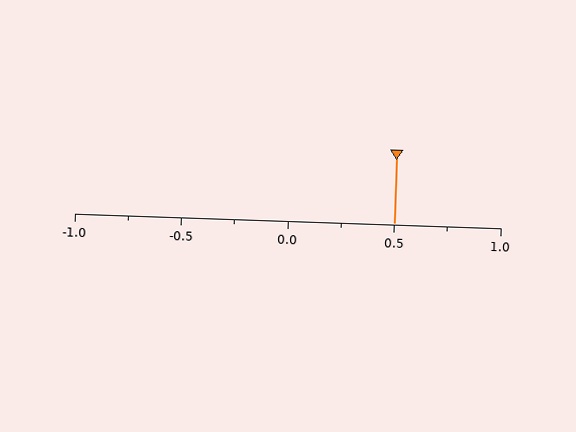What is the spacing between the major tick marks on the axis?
The major ticks are spaced 0.5 apart.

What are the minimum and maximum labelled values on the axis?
The axis runs from -1.0 to 1.0.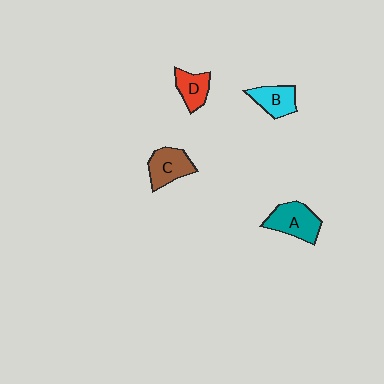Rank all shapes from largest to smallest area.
From largest to smallest: A (teal), C (brown), B (cyan), D (red).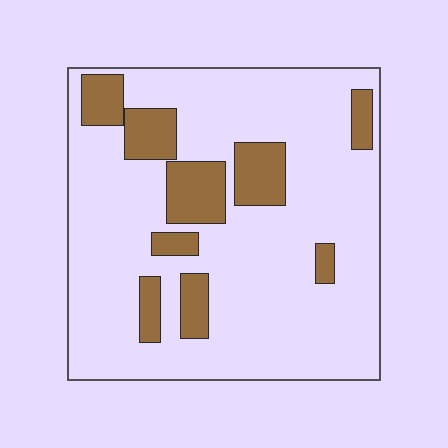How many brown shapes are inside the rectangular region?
9.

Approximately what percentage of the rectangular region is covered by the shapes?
Approximately 20%.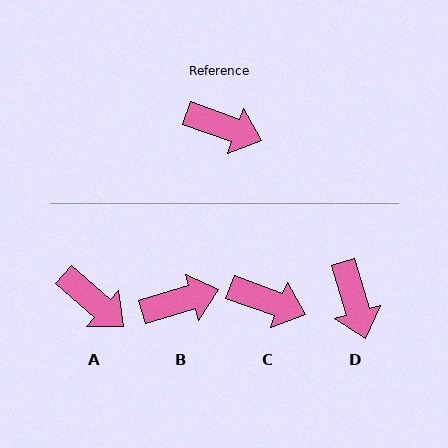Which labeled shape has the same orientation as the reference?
C.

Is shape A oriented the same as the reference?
No, it is off by about 21 degrees.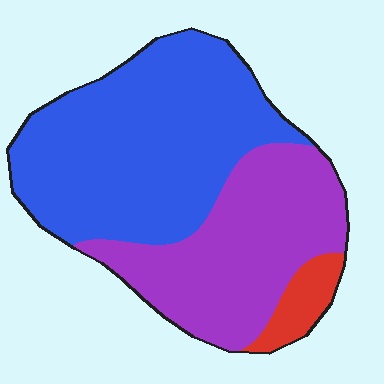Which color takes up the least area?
Red, at roughly 5%.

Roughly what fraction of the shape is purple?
Purple takes up between a quarter and a half of the shape.